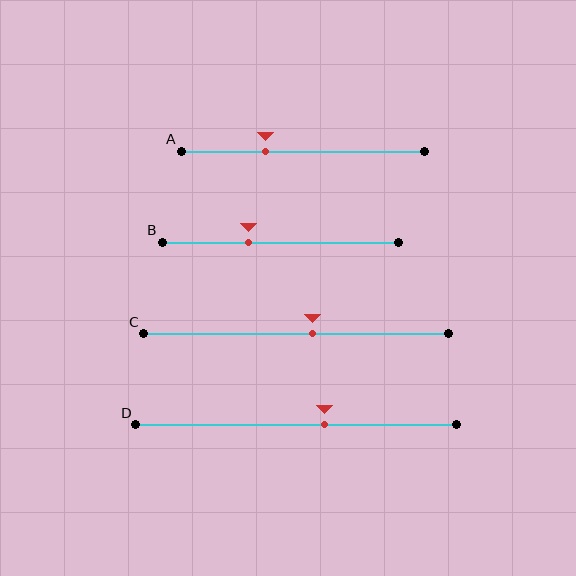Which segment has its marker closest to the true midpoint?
Segment C has its marker closest to the true midpoint.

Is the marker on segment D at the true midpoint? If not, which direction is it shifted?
No, the marker on segment D is shifted to the right by about 9% of the segment length.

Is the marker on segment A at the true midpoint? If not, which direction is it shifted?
No, the marker on segment A is shifted to the left by about 16% of the segment length.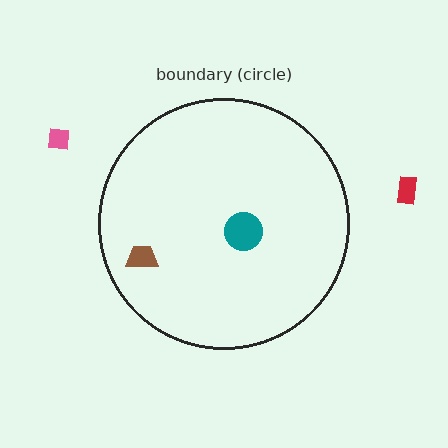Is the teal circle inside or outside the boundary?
Inside.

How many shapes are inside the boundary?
2 inside, 2 outside.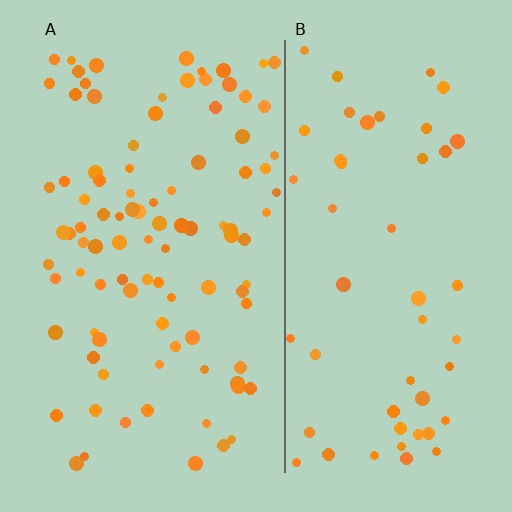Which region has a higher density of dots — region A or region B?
A (the left).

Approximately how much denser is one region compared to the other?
Approximately 1.8× — region A over region B.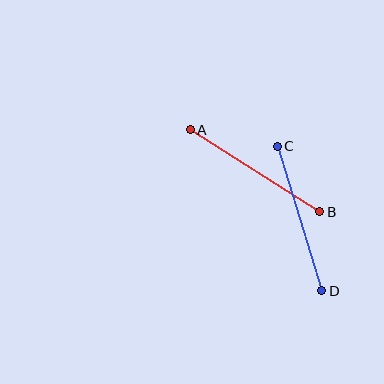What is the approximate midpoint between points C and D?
The midpoint is at approximately (299, 218) pixels.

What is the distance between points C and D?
The distance is approximately 151 pixels.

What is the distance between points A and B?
The distance is approximately 153 pixels.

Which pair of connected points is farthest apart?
Points A and B are farthest apart.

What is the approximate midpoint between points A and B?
The midpoint is at approximately (255, 171) pixels.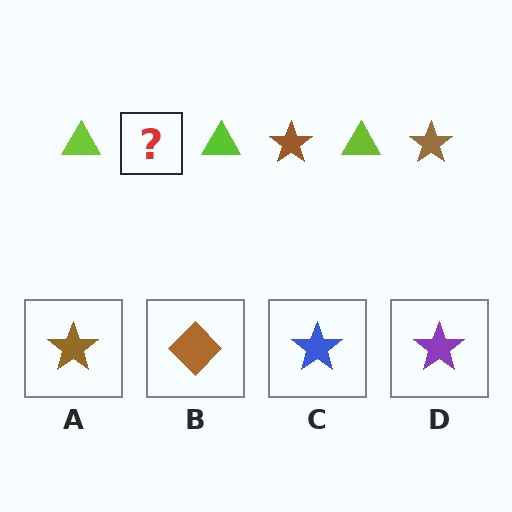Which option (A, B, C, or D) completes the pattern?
A.